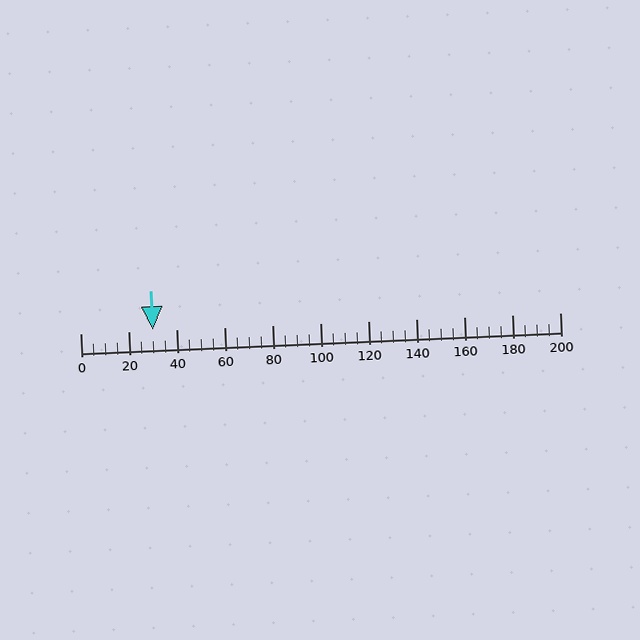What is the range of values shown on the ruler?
The ruler shows values from 0 to 200.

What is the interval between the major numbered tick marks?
The major tick marks are spaced 20 units apart.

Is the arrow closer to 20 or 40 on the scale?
The arrow is closer to 40.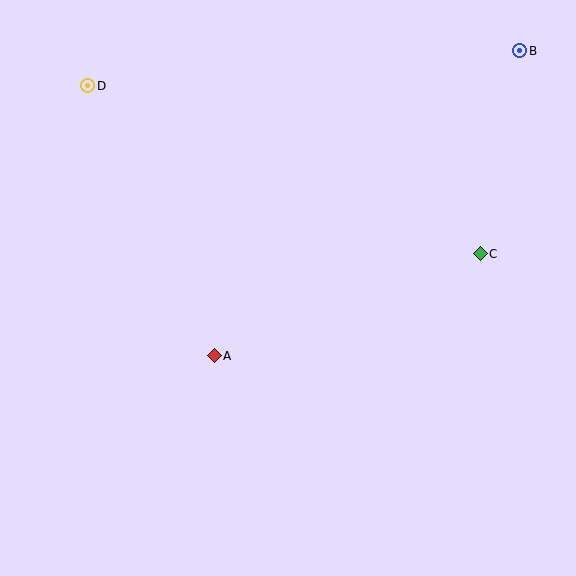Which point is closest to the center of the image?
Point A at (214, 356) is closest to the center.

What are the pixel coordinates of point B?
Point B is at (520, 51).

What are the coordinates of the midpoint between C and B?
The midpoint between C and B is at (500, 152).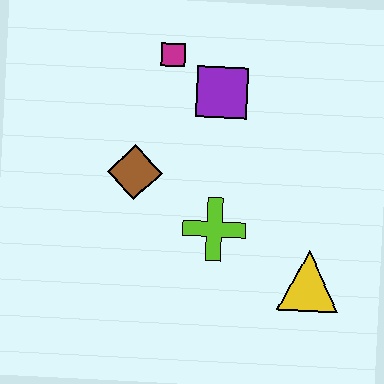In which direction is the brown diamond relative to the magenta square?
The brown diamond is below the magenta square.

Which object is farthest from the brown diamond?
The yellow triangle is farthest from the brown diamond.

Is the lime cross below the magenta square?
Yes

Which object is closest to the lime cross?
The brown diamond is closest to the lime cross.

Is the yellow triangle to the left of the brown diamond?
No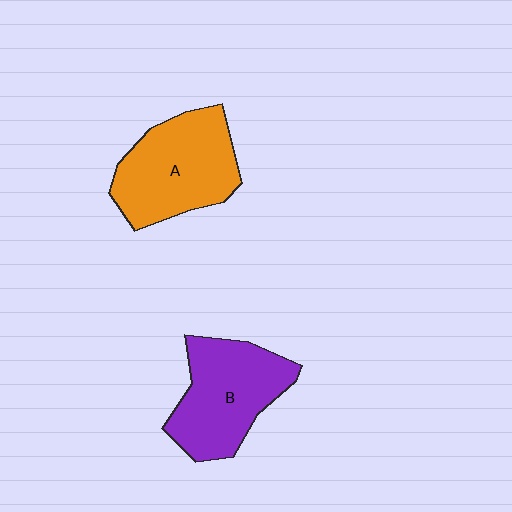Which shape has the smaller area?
Shape B (purple).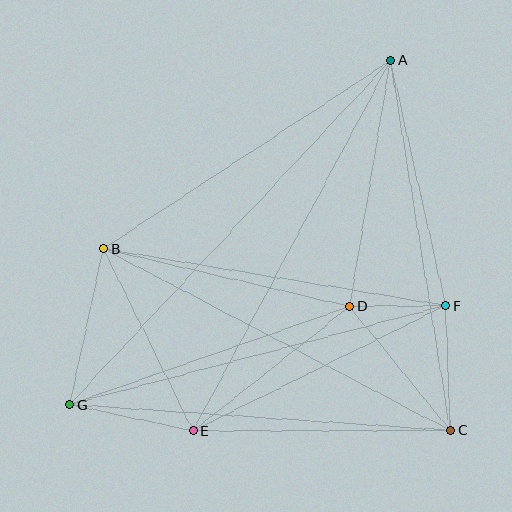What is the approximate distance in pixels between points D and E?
The distance between D and E is approximately 200 pixels.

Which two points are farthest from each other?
Points A and G are farthest from each other.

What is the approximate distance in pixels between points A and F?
The distance between A and F is approximately 251 pixels.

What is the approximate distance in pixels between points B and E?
The distance between B and E is approximately 203 pixels.